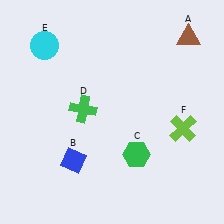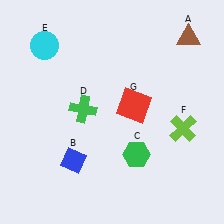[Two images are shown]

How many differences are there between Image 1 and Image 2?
There is 1 difference between the two images.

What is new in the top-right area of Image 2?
A red square (G) was added in the top-right area of Image 2.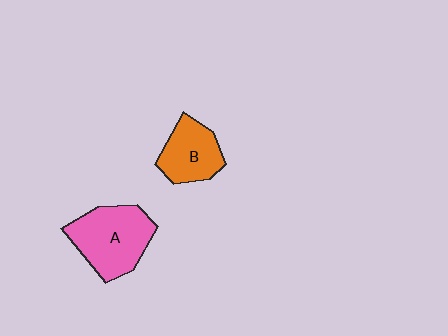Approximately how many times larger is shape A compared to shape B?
Approximately 1.4 times.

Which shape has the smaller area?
Shape B (orange).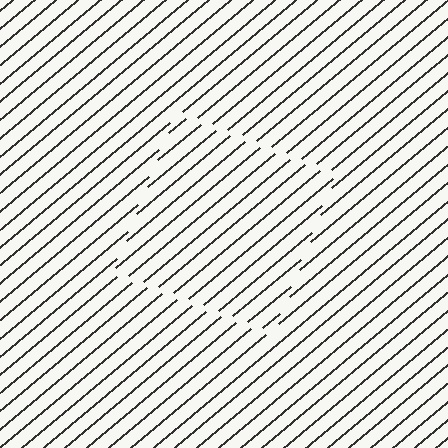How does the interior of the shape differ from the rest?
The interior of the shape contains the same grating, shifted by half a period — the contour is defined by the phase discontinuity where line-ends from the inner and outer gratings abut.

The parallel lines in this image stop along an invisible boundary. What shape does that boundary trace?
An illusory square. The interior of the shape contains the same grating, shifted by half a period — the contour is defined by the phase discontinuity where line-ends from the inner and outer gratings abut.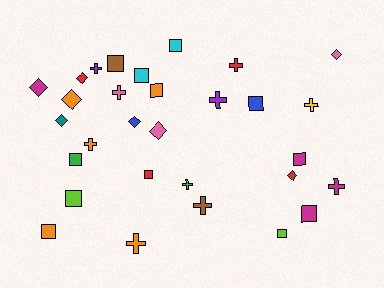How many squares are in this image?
There are 12 squares.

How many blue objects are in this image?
There are 2 blue objects.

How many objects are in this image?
There are 30 objects.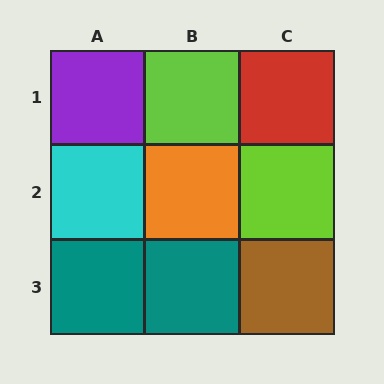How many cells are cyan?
1 cell is cyan.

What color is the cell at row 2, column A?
Cyan.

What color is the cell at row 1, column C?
Red.